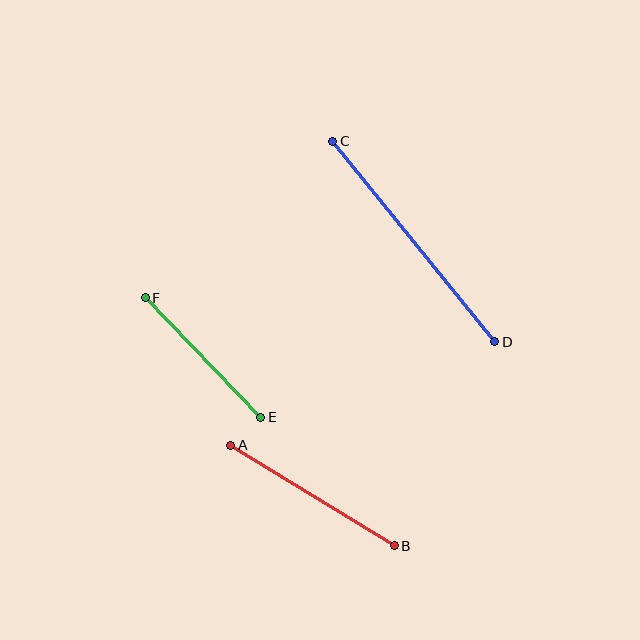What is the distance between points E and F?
The distance is approximately 167 pixels.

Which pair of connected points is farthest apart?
Points C and D are farthest apart.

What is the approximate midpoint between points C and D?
The midpoint is at approximately (414, 242) pixels.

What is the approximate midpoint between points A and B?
The midpoint is at approximately (313, 496) pixels.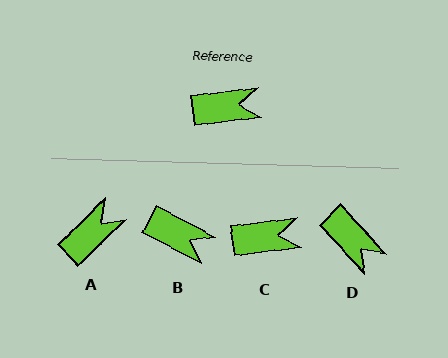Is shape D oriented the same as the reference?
No, it is off by about 54 degrees.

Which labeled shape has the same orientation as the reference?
C.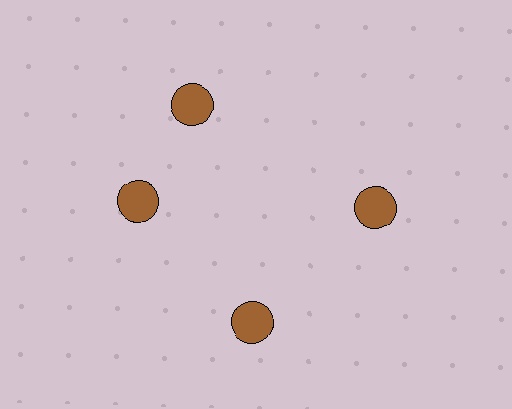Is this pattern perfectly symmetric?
No. The 4 brown circles are arranged in a ring, but one element near the 12 o'clock position is rotated out of alignment along the ring, breaking the 4-fold rotational symmetry.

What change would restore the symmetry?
The symmetry would be restored by rotating it back into even spacing with its neighbors so that all 4 circles sit at equal angles and equal distance from the center.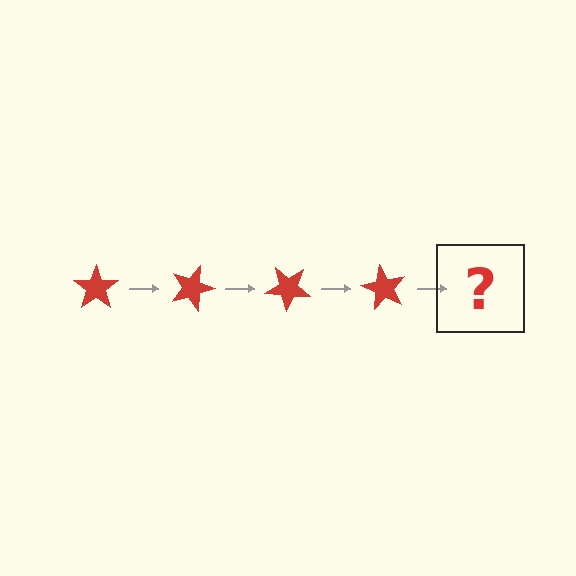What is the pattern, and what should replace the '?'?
The pattern is that the star rotates 20 degrees each step. The '?' should be a red star rotated 80 degrees.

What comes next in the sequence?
The next element should be a red star rotated 80 degrees.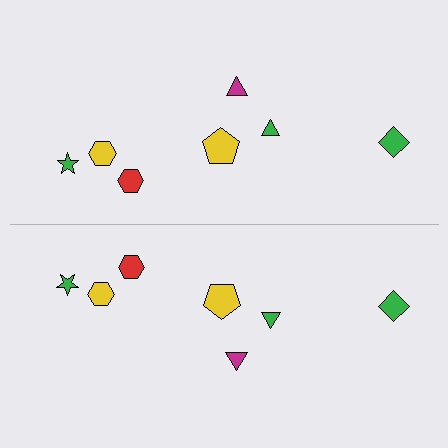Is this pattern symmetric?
Yes, this pattern has bilateral (reflection) symmetry.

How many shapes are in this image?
There are 14 shapes in this image.